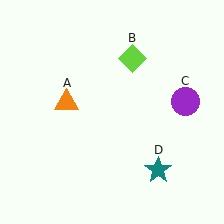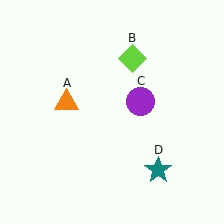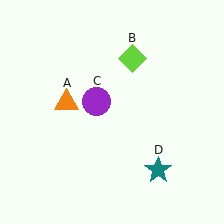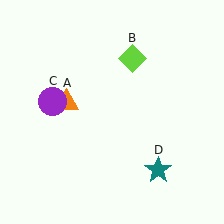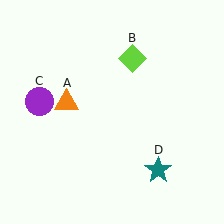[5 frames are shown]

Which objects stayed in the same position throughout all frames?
Orange triangle (object A) and lime diamond (object B) and teal star (object D) remained stationary.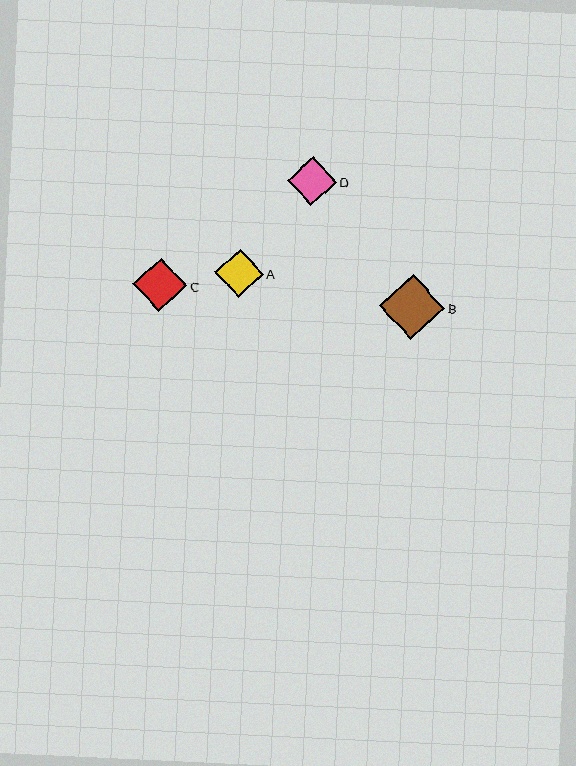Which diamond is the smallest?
Diamond A is the smallest with a size of approximately 48 pixels.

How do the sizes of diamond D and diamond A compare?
Diamond D and diamond A are approximately the same size.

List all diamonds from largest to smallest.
From largest to smallest: B, C, D, A.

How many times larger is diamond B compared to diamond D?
Diamond B is approximately 1.3 times the size of diamond D.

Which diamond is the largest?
Diamond B is the largest with a size of approximately 65 pixels.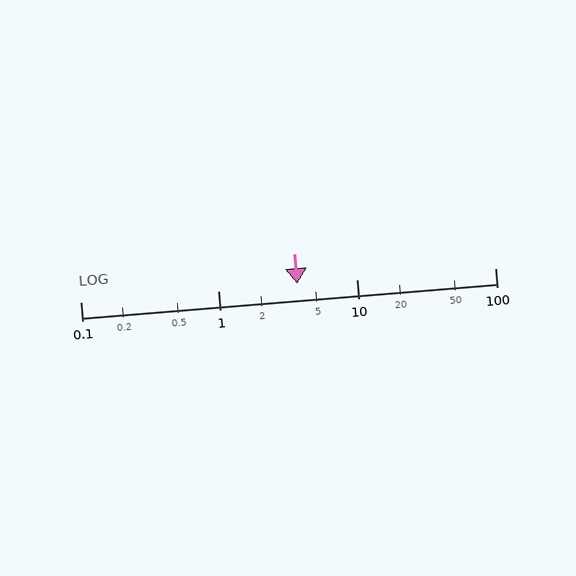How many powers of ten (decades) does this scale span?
The scale spans 3 decades, from 0.1 to 100.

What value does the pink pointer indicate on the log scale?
The pointer indicates approximately 3.7.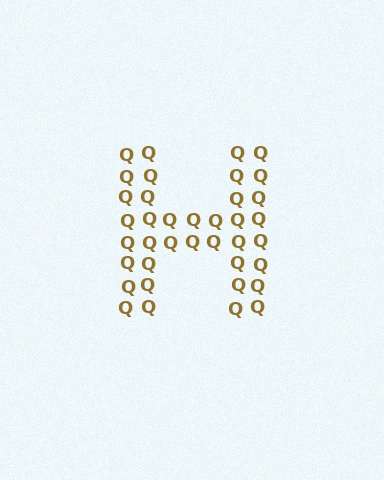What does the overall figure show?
The overall figure shows the letter H.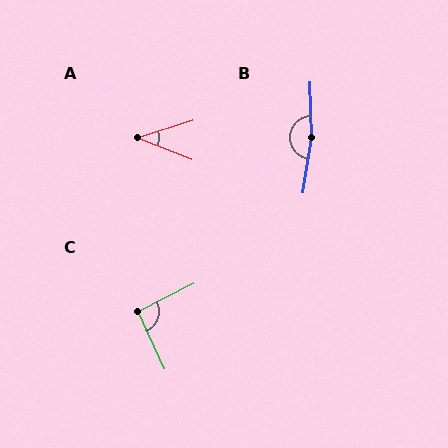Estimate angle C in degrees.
Approximately 93 degrees.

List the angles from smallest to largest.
A (39°), C (93°), B (170°).